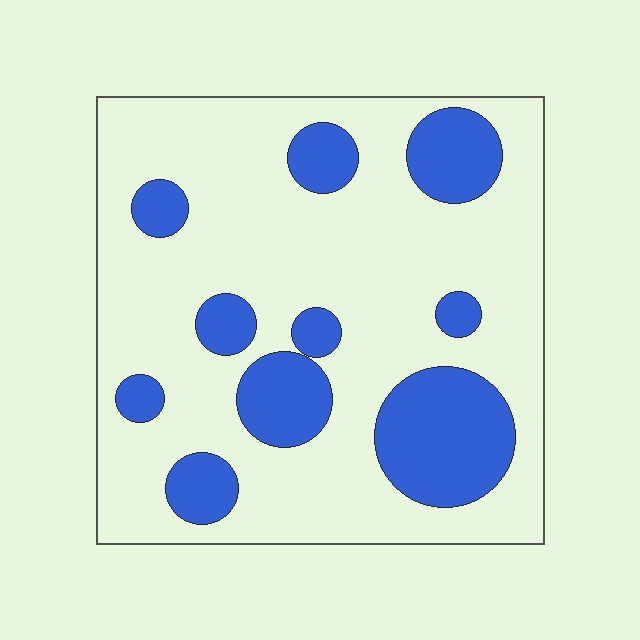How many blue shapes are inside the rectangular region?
10.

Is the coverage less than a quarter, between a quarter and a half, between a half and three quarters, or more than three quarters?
Less than a quarter.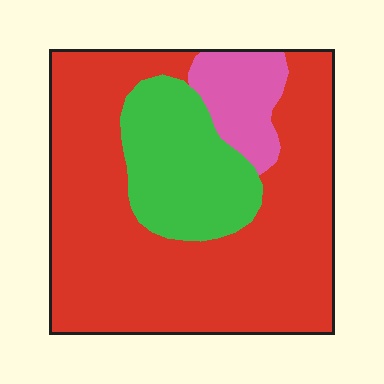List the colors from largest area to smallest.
From largest to smallest: red, green, pink.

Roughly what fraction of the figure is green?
Green covers roughly 20% of the figure.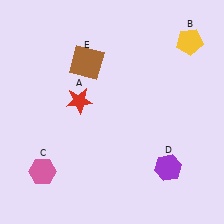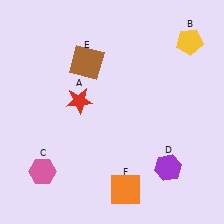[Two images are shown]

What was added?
An orange square (F) was added in Image 2.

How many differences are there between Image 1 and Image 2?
There is 1 difference between the two images.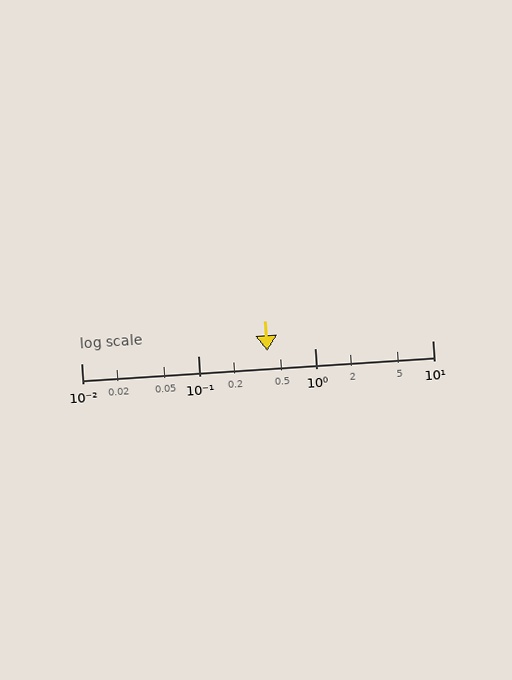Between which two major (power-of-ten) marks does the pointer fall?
The pointer is between 0.1 and 1.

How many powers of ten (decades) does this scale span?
The scale spans 3 decades, from 0.01 to 10.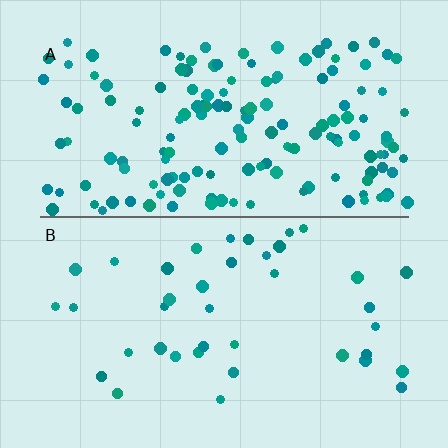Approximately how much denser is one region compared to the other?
Approximately 3.9× — region A over region B.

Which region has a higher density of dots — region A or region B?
A (the top).